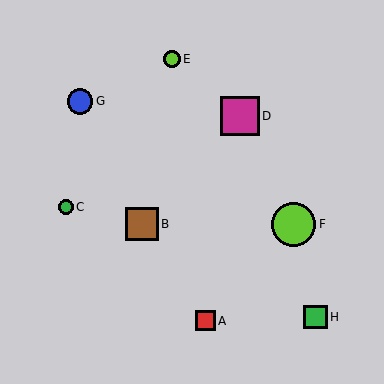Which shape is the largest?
The lime circle (labeled F) is the largest.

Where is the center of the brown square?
The center of the brown square is at (142, 224).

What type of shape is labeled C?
Shape C is a green circle.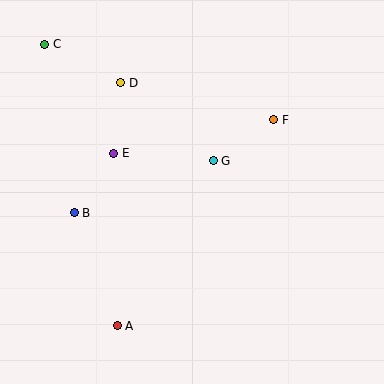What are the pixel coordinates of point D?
Point D is at (121, 83).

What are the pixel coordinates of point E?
Point E is at (114, 153).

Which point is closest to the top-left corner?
Point C is closest to the top-left corner.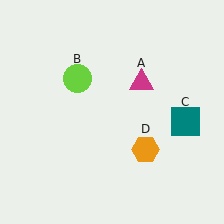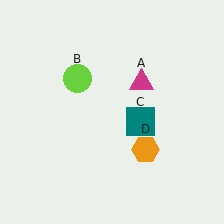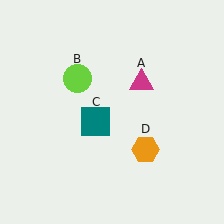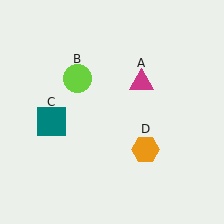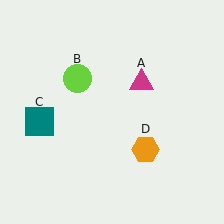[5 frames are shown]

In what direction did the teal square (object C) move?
The teal square (object C) moved left.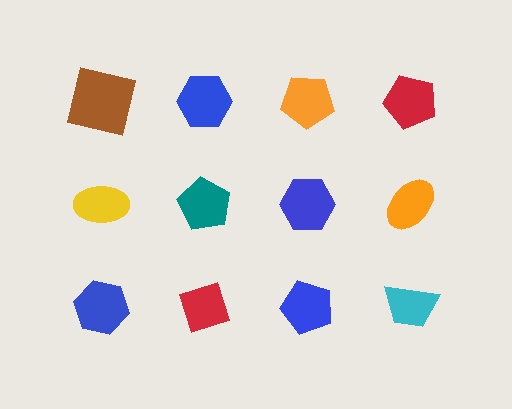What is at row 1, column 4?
A red pentagon.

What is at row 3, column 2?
A red diamond.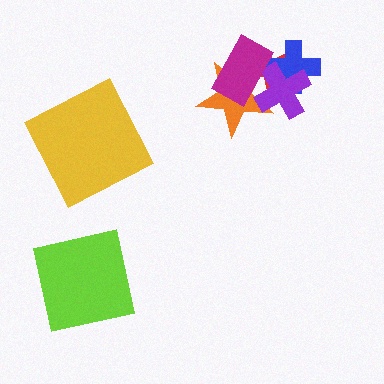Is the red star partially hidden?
Yes, it is partially covered by another shape.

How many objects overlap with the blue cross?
3 objects overlap with the blue cross.